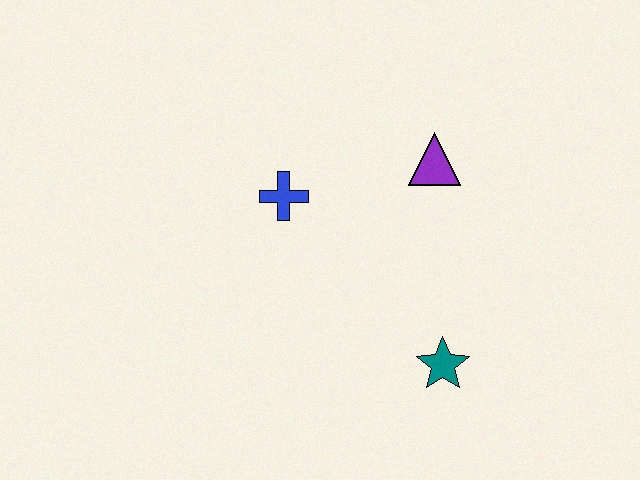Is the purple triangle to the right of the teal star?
No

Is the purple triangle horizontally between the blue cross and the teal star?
Yes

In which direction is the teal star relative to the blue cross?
The teal star is below the blue cross.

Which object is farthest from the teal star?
The blue cross is farthest from the teal star.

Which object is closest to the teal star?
The purple triangle is closest to the teal star.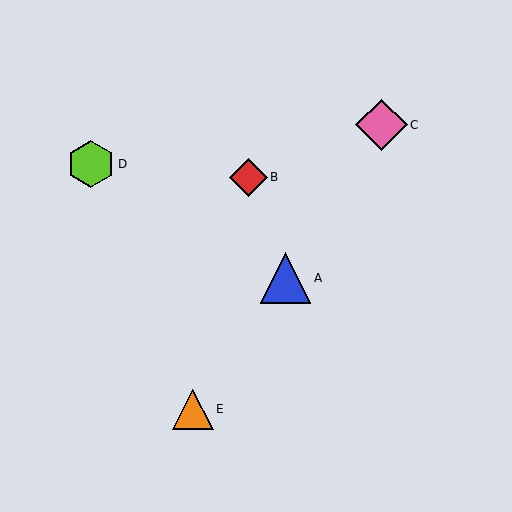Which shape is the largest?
The pink diamond (labeled C) is the largest.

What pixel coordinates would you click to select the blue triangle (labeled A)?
Click at (285, 278) to select the blue triangle A.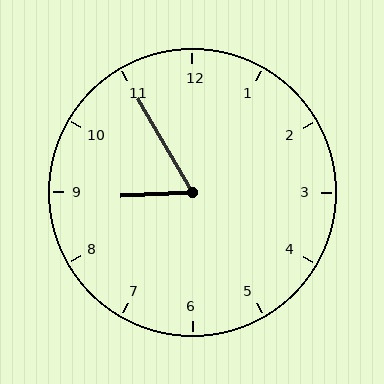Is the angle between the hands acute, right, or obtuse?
It is acute.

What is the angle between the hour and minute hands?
Approximately 62 degrees.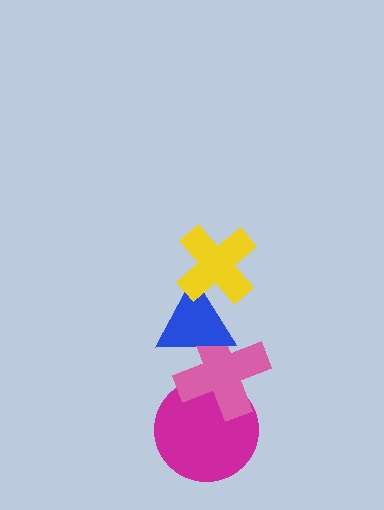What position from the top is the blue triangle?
The blue triangle is 2nd from the top.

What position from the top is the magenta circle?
The magenta circle is 4th from the top.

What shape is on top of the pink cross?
The blue triangle is on top of the pink cross.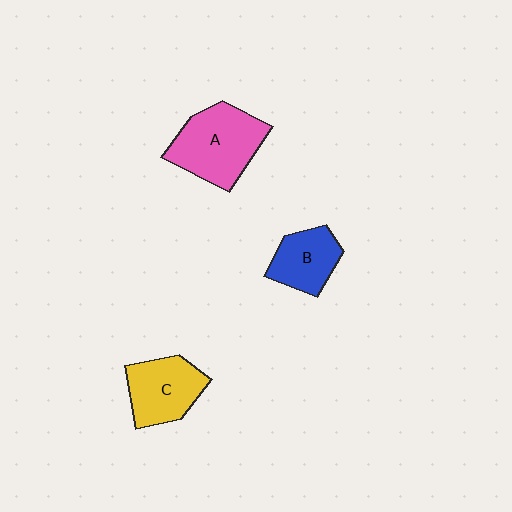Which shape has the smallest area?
Shape B (blue).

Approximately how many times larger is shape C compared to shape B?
Approximately 1.2 times.